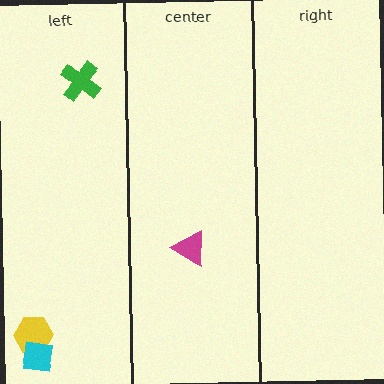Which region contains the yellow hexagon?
The left region.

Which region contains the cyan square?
The left region.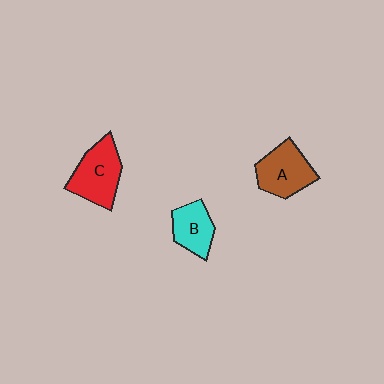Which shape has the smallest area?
Shape B (cyan).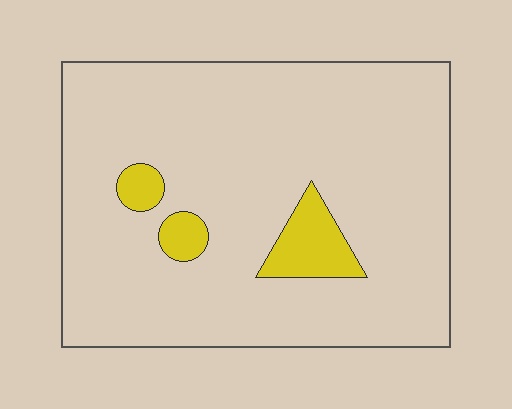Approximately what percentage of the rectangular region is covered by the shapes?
Approximately 10%.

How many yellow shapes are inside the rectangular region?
3.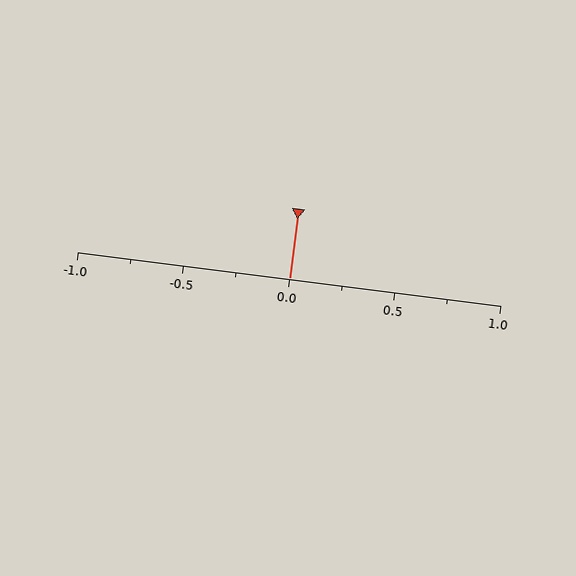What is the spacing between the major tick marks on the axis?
The major ticks are spaced 0.5 apart.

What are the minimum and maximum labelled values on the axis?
The axis runs from -1.0 to 1.0.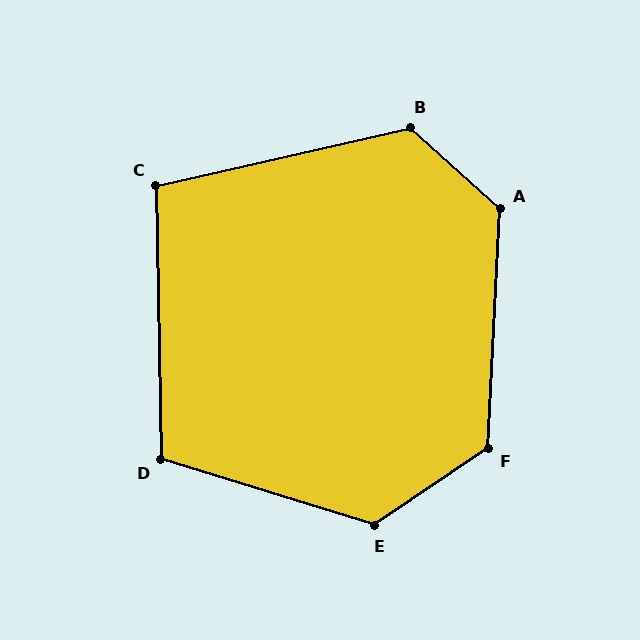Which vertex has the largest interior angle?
E, at approximately 129 degrees.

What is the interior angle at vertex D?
Approximately 108 degrees (obtuse).